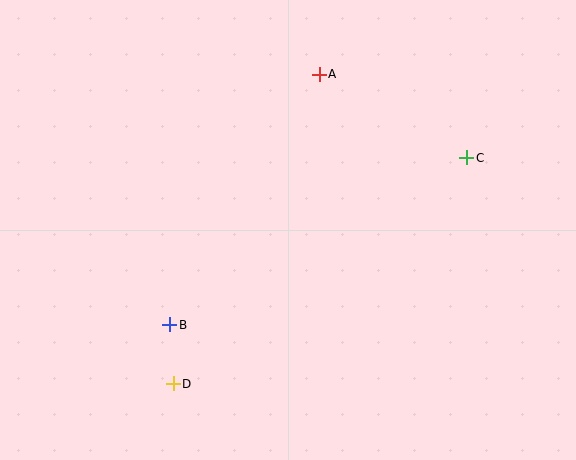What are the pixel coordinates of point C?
Point C is at (467, 158).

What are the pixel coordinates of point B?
Point B is at (170, 325).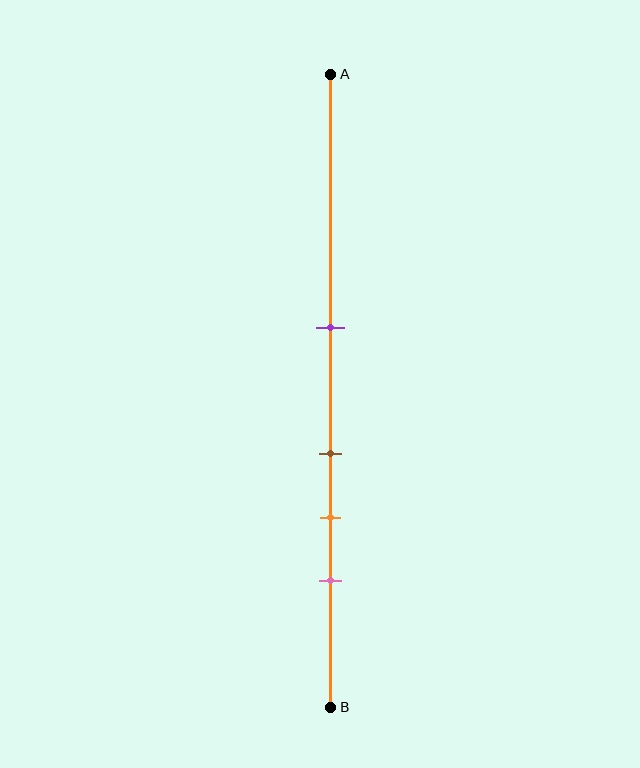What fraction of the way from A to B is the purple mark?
The purple mark is approximately 40% (0.4) of the way from A to B.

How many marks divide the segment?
There are 4 marks dividing the segment.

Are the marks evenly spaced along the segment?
No, the marks are not evenly spaced.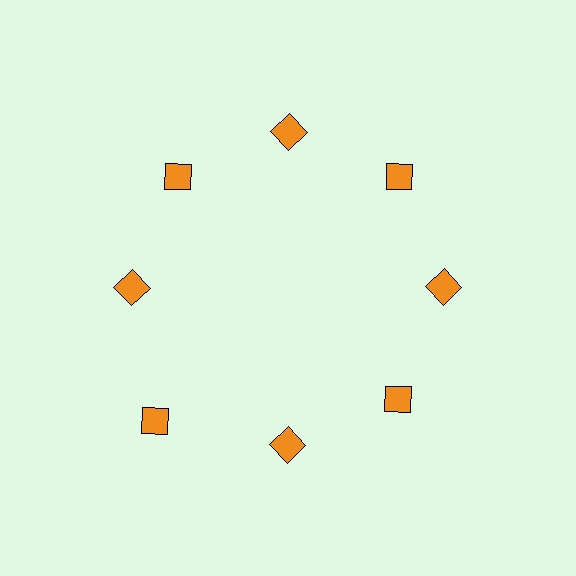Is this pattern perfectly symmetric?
No. The 8 orange squares are arranged in a ring, but one element near the 8 o'clock position is pushed outward from the center, breaking the 8-fold rotational symmetry.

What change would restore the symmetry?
The symmetry would be restored by moving it inward, back onto the ring so that all 8 squares sit at equal angles and equal distance from the center.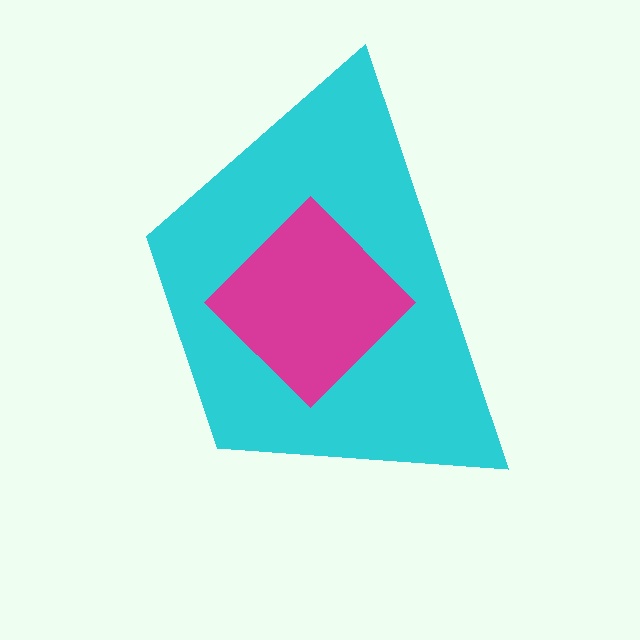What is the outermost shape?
The cyan trapezoid.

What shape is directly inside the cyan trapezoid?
The magenta diamond.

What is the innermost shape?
The magenta diamond.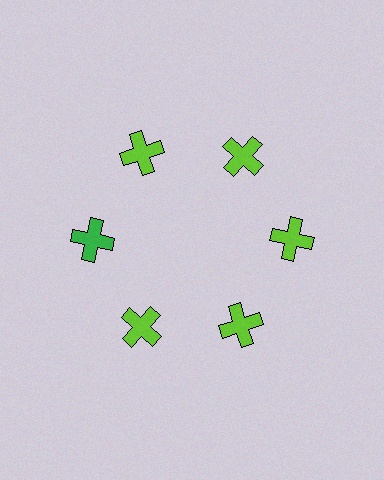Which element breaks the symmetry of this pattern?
The green cross at roughly the 9 o'clock position breaks the symmetry. All other shapes are lime crosses.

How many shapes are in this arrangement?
There are 6 shapes arranged in a ring pattern.